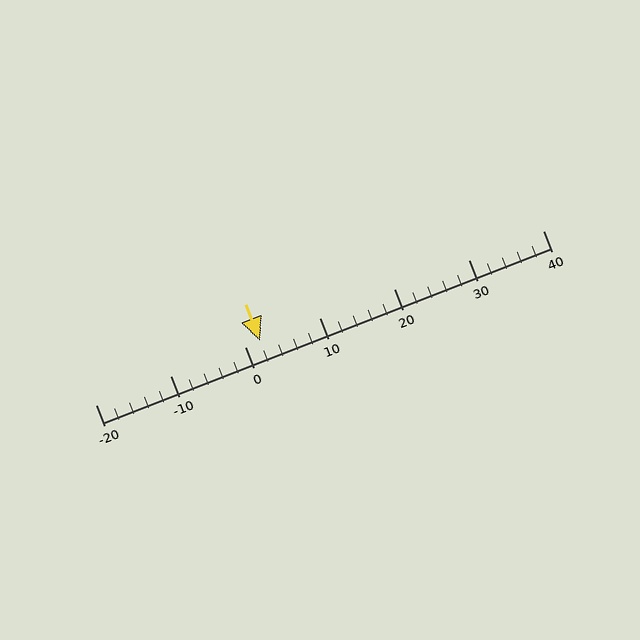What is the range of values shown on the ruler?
The ruler shows values from -20 to 40.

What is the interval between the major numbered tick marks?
The major tick marks are spaced 10 units apart.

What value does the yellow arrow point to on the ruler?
The yellow arrow points to approximately 2.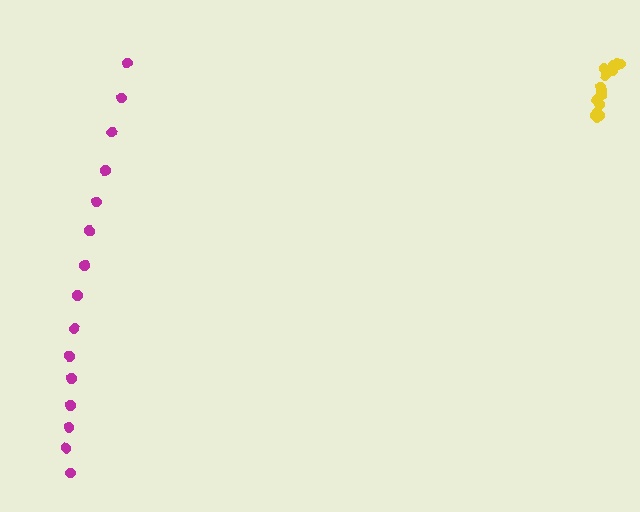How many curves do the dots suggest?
There are 2 distinct paths.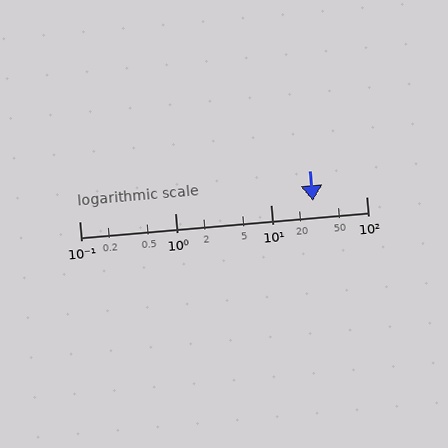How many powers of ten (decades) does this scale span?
The scale spans 3 decades, from 0.1 to 100.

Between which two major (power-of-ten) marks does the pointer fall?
The pointer is between 10 and 100.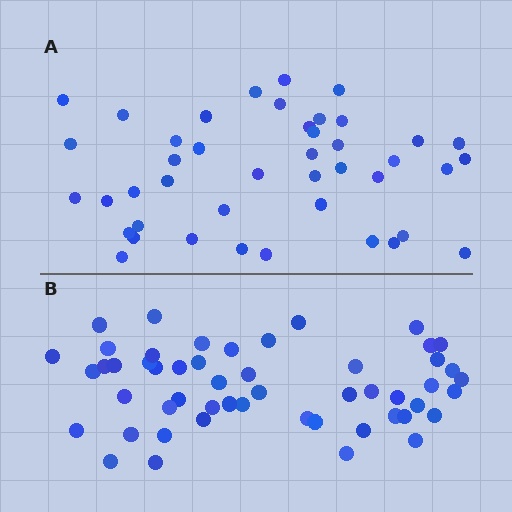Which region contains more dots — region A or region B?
Region B (the bottom region) has more dots.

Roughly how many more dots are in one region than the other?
Region B has roughly 8 or so more dots than region A.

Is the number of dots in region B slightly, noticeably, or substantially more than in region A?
Region B has only slightly more — the two regions are fairly close. The ratio is roughly 1.2 to 1.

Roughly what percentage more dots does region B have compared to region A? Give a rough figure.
About 20% more.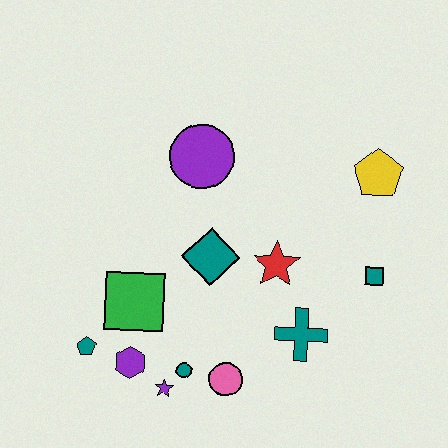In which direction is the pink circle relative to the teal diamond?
The pink circle is below the teal diamond.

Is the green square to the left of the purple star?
Yes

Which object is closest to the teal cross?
The red star is closest to the teal cross.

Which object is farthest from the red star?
The teal pentagon is farthest from the red star.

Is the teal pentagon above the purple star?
Yes